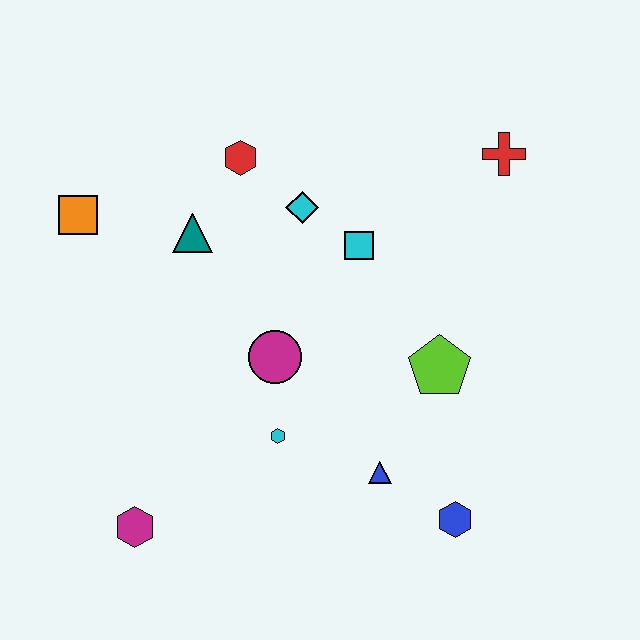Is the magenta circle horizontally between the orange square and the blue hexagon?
Yes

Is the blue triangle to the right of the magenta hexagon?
Yes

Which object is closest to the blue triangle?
The blue hexagon is closest to the blue triangle.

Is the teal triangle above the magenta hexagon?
Yes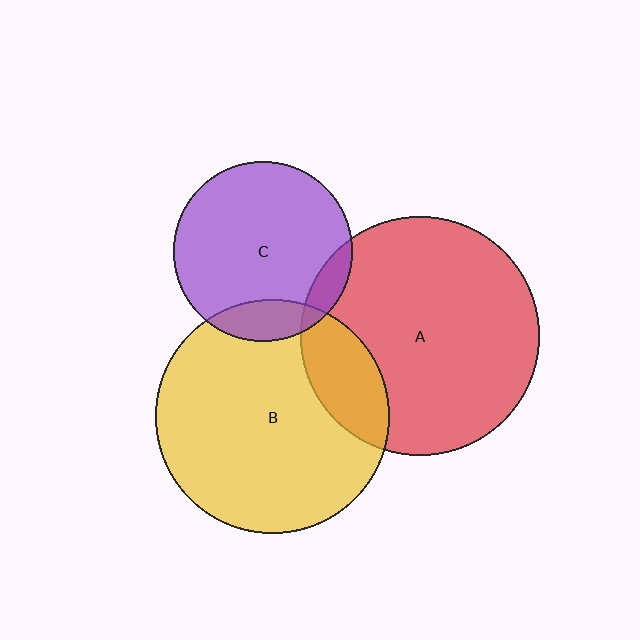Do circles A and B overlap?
Yes.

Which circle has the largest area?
Circle A (red).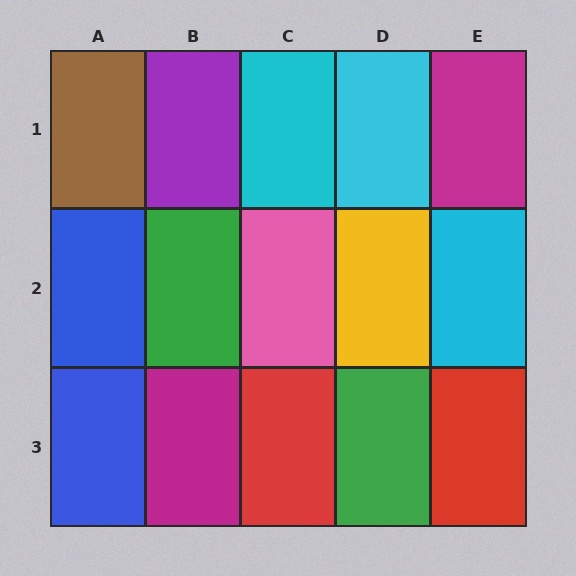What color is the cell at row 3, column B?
Magenta.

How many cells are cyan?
3 cells are cyan.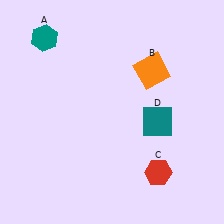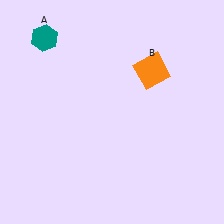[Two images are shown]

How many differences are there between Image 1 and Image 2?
There are 2 differences between the two images.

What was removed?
The teal square (D), the red hexagon (C) were removed in Image 2.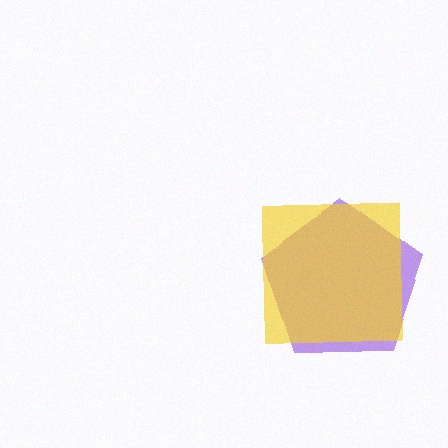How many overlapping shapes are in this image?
There are 2 overlapping shapes in the image.